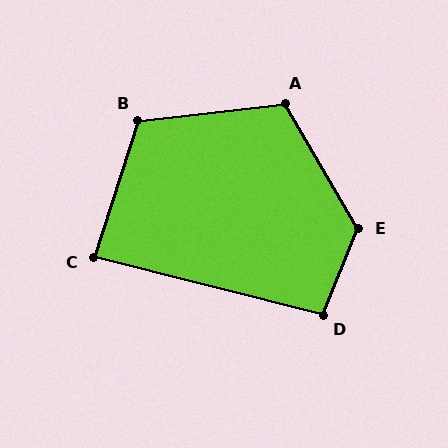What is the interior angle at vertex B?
Approximately 114 degrees (obtuse).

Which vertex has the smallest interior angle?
C, at approximately 86 degrees.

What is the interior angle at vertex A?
Approximately 114 degrees (obtuse).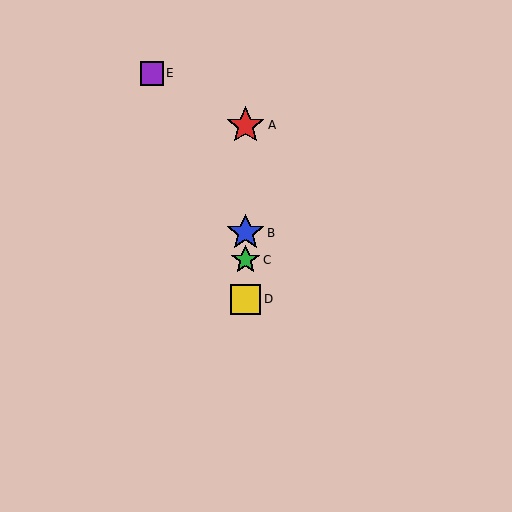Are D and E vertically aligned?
No, D is at x≈246 and E is at x≈152.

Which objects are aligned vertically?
Objects A, B, C, D are aligned vertically.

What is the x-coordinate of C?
Object C is at x≈246.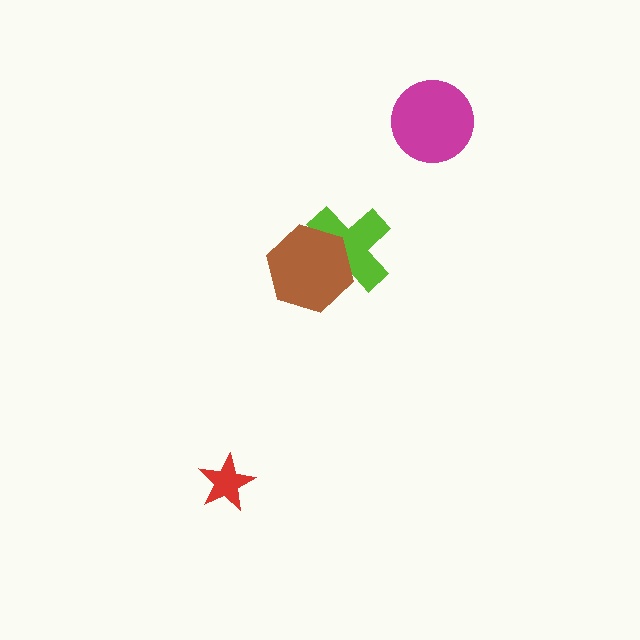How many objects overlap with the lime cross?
1 object overlaps with the lime cross.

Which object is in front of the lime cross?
The brown hexagon is in front of the lime cross.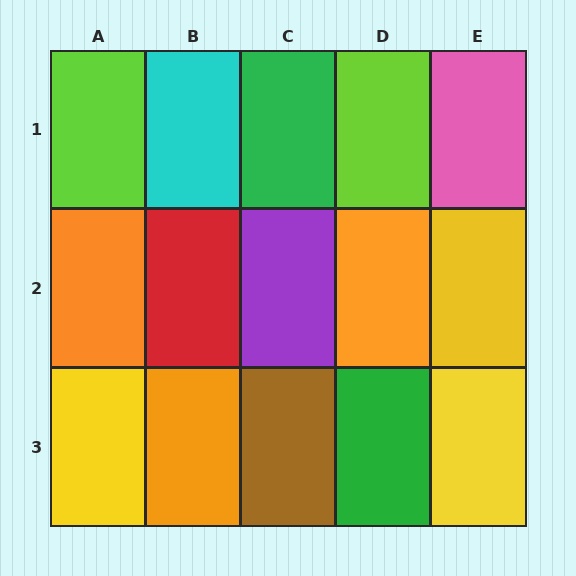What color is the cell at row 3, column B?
Orange.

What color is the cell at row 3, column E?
Yellow.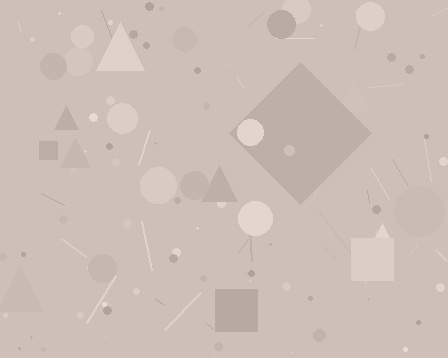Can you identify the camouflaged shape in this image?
The camouflaged shape is a diamond.